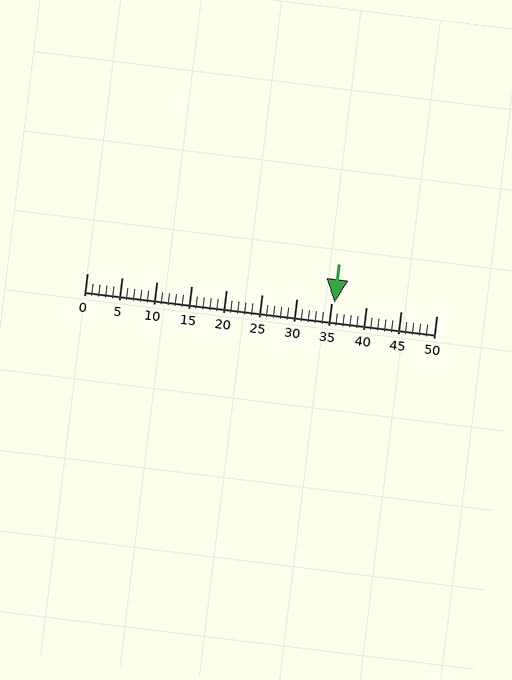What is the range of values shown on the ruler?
The ruler shows values from 0 to 50.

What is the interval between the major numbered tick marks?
The major tick marks are spaced 5 units apart.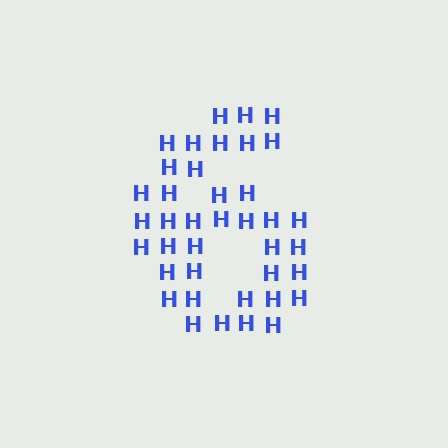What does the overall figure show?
The overall figure shows the digit 6.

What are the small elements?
The small elements are letter H's.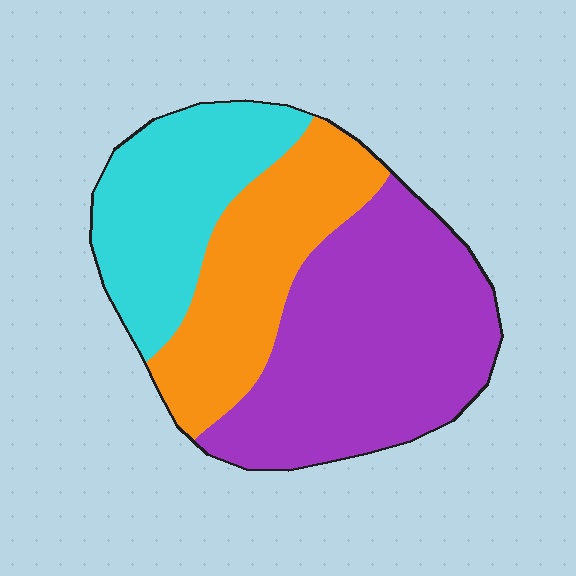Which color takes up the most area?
Purple, at roughly 45%.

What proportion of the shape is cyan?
Cyan takes up about one quarter (1/4) of the shape.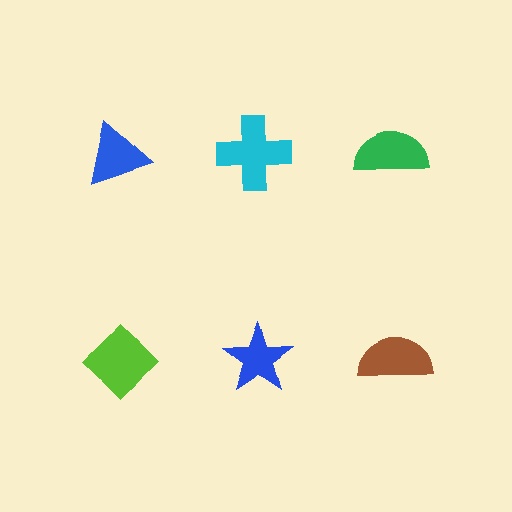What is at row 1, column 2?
A cyan cross.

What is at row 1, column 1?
A blue triangle.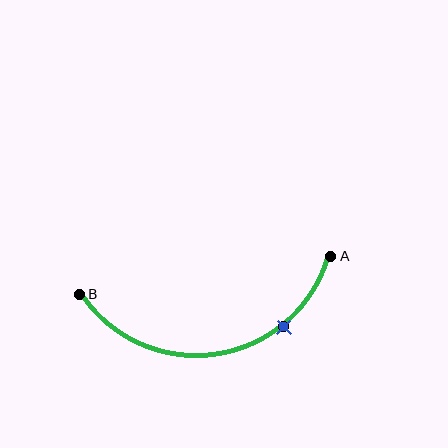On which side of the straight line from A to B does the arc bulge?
The arc bulges below the straight line connecting A and B.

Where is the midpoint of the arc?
The arc midpoint is the point on the curve farthest from the straight line joining A and B. It sits below that line.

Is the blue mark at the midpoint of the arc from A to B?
No. The blue mark lies on the arc but is closer to endpoint A. The arc midpoint would be at the point on the curve equidistant along the arc from both A and B.